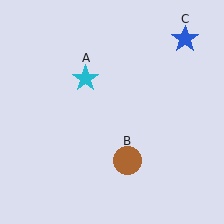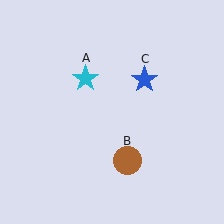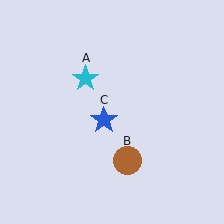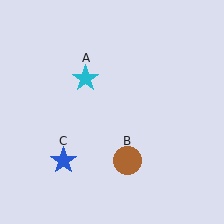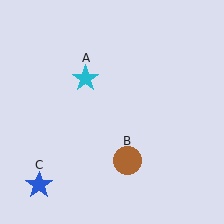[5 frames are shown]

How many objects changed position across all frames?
1 object changed position: blue star (object C).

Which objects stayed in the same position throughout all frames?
Cyan star (object A) and brown circle (object B) remained stationary.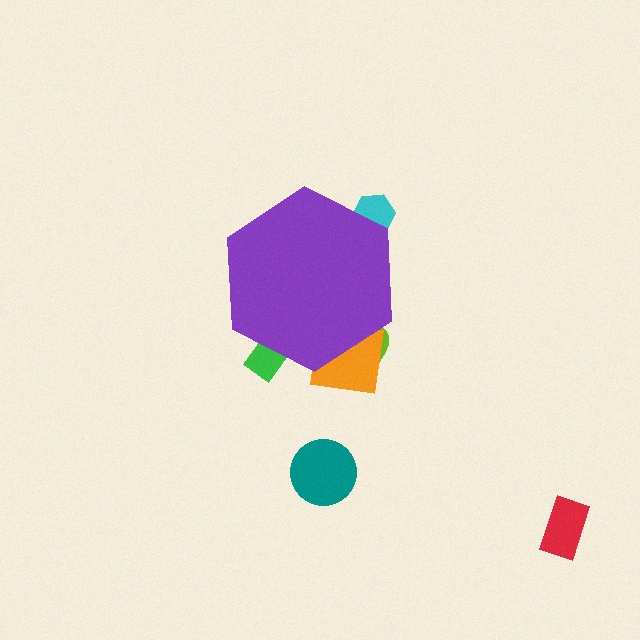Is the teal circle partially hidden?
No, the teal circle is fully visible.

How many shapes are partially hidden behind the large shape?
4 shapes are partially hidden.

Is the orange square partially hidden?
Yes, the orange square is partially hidden behind the purple hexagon.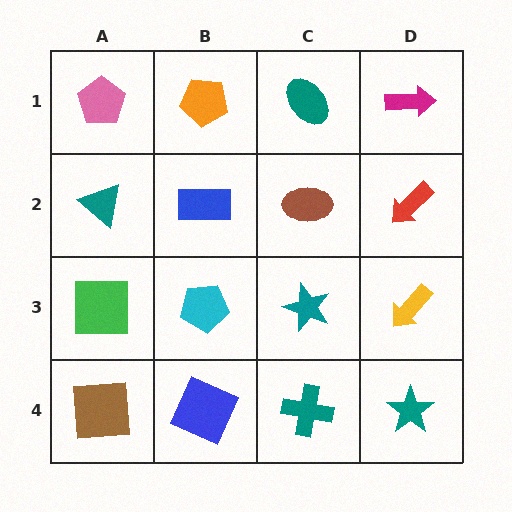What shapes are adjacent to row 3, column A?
A teal triangle (row 2, column A), a brown square (row 4, column A), a cyan pentagon (row 3, column B).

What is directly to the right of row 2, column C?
A red arrow.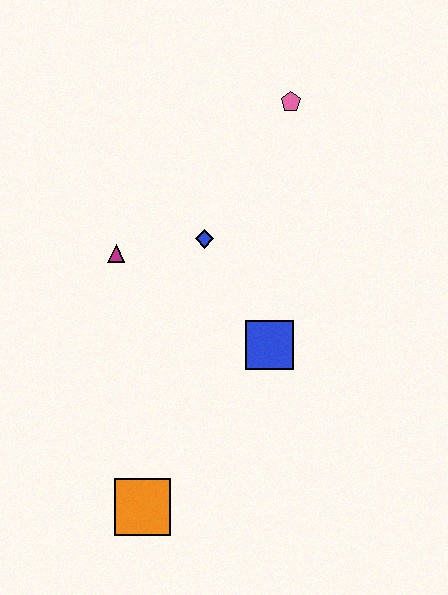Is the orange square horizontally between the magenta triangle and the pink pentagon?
Yes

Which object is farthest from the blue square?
The pink pentagon is farthest from the blue square.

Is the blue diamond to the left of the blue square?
Yes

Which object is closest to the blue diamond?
The magenta triangle is closest to the blue diamond.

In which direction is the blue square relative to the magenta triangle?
The blue square is to the right of the magenta triangle.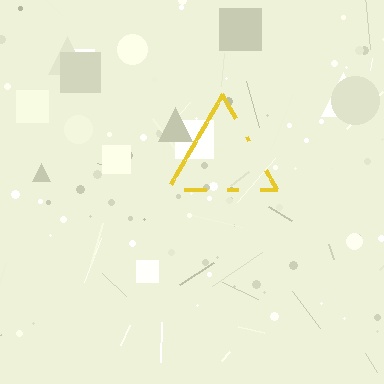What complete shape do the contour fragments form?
The contour fragments form a triangle.